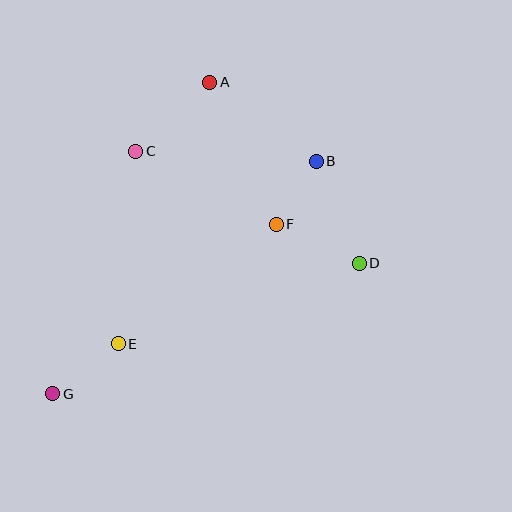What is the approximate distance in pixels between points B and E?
The distance between B and E is approximately 270 pixels.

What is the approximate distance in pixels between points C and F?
The distance between C and F is approximately 158 pixels.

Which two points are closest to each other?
Points B and F are closest to each other.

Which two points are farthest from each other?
Points B and G are farthest from each other.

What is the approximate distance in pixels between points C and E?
The distance between C and E is approximately 193 pixels.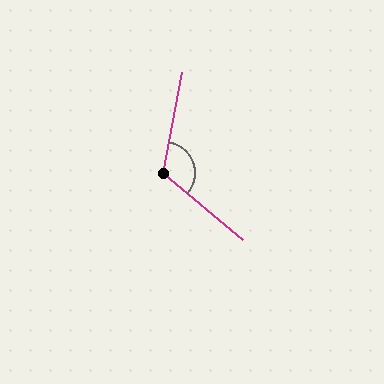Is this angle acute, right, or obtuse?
It is obtuse.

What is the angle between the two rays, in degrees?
Approximately 120 degrees.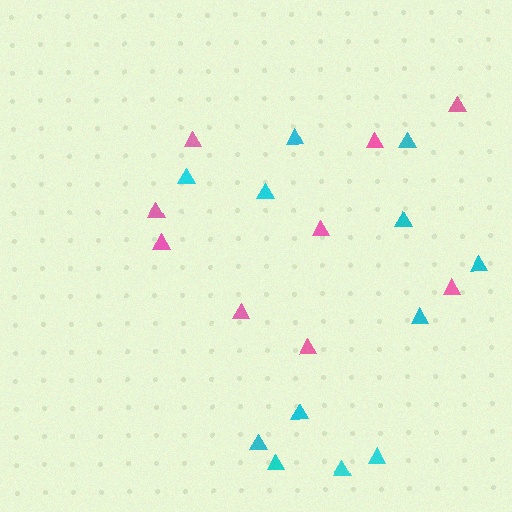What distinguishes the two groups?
There are 2 groups: one group of cyan triangles (12) and one group of pink triangles (9).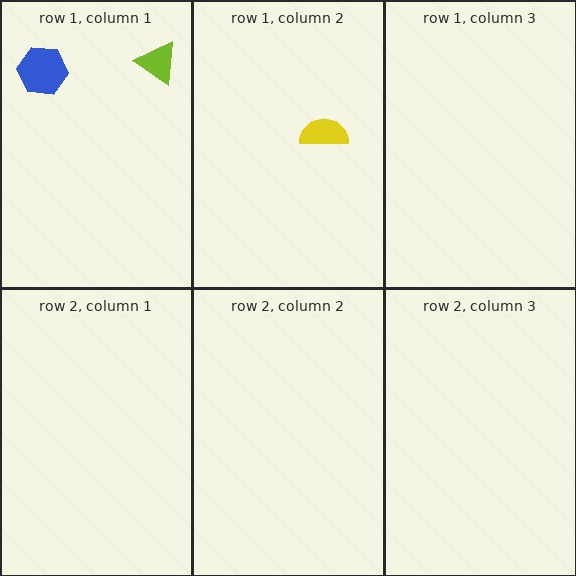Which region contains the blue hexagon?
The row 1, column 1 region.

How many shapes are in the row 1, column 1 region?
2.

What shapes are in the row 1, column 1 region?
The blue hexagon, the lime triangle.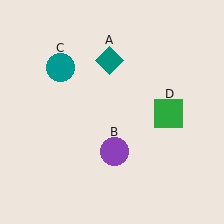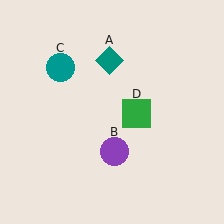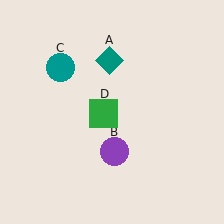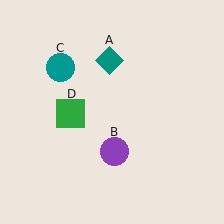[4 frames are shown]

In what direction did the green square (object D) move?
The green square (object D) moved left.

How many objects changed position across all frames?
1 object changed position: green square (object D).